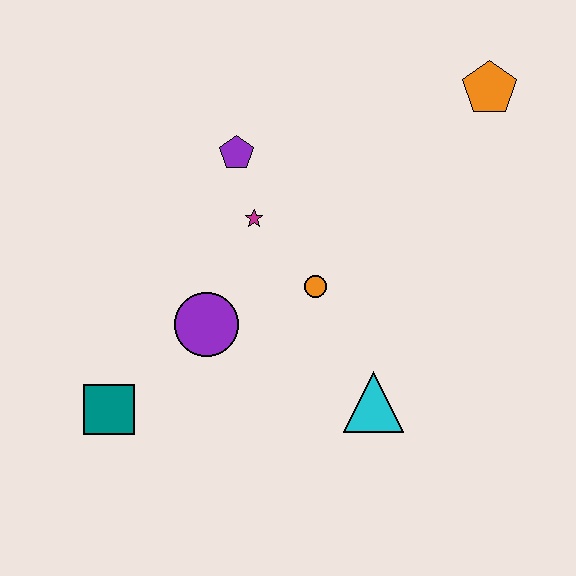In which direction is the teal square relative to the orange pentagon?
The teal square is to the left of the orange pentagon.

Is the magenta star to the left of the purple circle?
No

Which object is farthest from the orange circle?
The orange pentagon is farthest from the orange circle.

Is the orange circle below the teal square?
No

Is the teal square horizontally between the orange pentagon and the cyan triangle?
No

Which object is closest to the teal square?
The purple circle is closest to the teal square.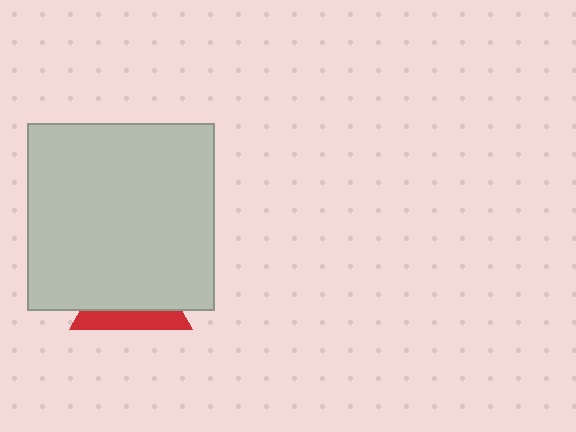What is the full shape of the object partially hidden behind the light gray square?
The partially hidden object is a red triangle.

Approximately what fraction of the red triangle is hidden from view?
Roughly 69% of the red triangle is hidden behind the light gray square.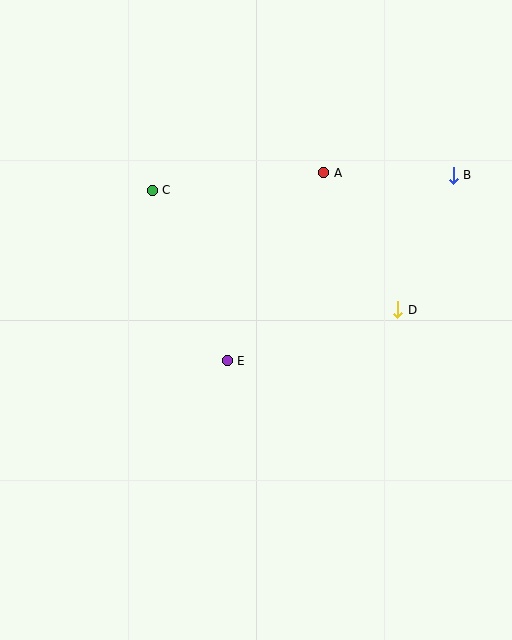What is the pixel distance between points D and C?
The distance between D and C is 273 pixels.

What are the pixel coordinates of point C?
Point C is at (152, 190).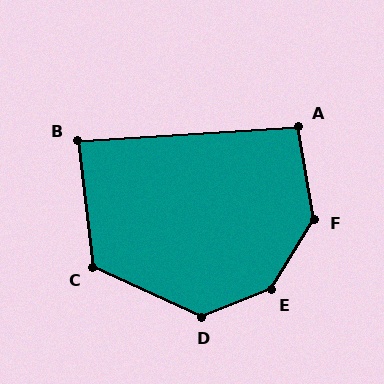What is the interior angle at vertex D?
Approximately 134 degrees (obtuse).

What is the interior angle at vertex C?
Approximately 121 degrees (obtuse).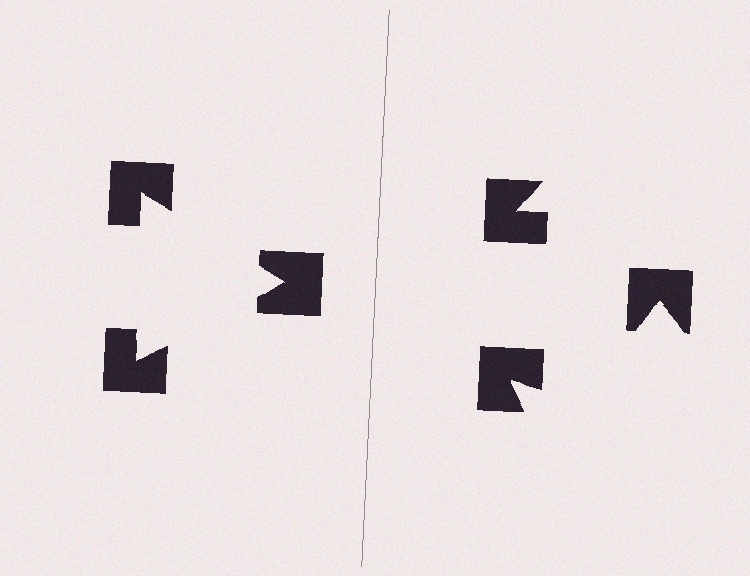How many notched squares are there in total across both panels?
6 — 3 on each side.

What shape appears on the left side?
An illusory triangle.